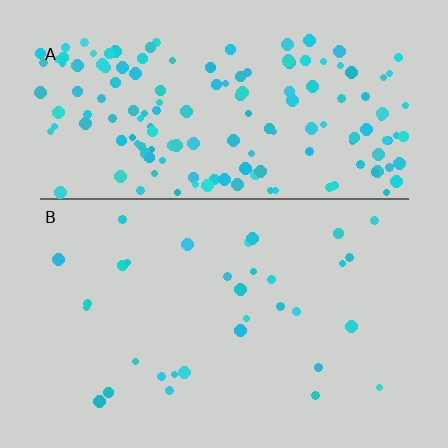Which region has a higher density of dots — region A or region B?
A (the top).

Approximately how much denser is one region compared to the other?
Approximately 5.0× — region A over region B.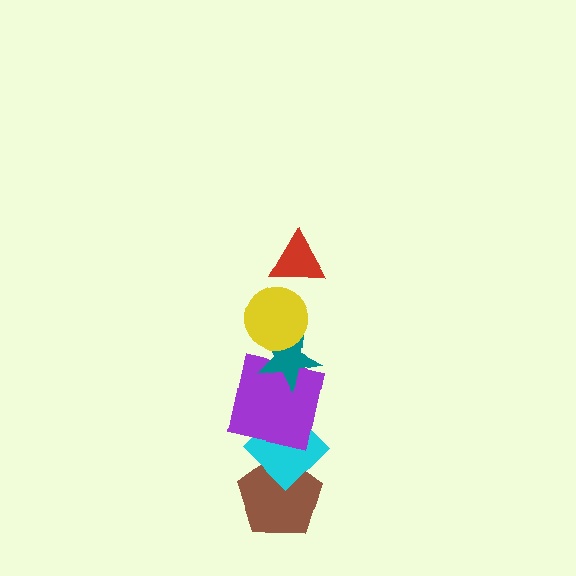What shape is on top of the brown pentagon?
The cyan diamond is on top of the brown pentagon.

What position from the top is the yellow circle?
The yellow circle is 2nd from the top.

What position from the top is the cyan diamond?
The cyan diamond is 5th from the top.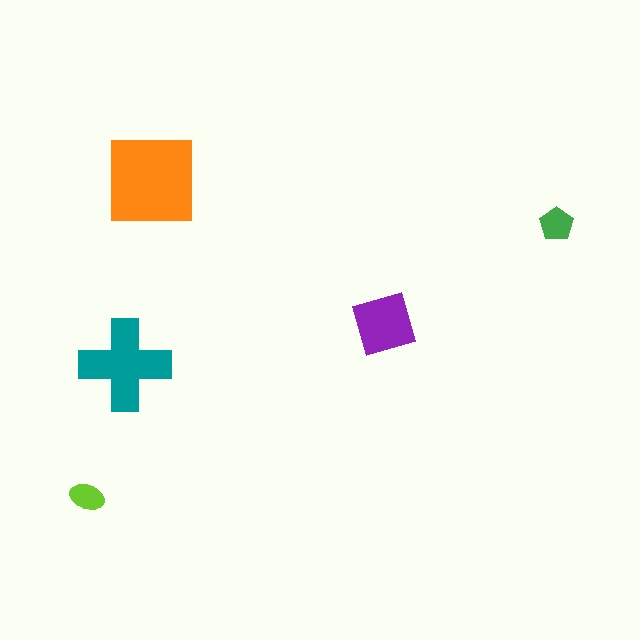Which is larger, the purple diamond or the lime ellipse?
The purple diamond.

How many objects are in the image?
There are 5 objects in the image.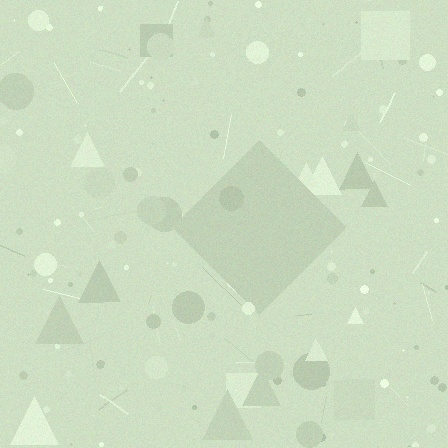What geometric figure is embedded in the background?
A diamond is embedded in the background.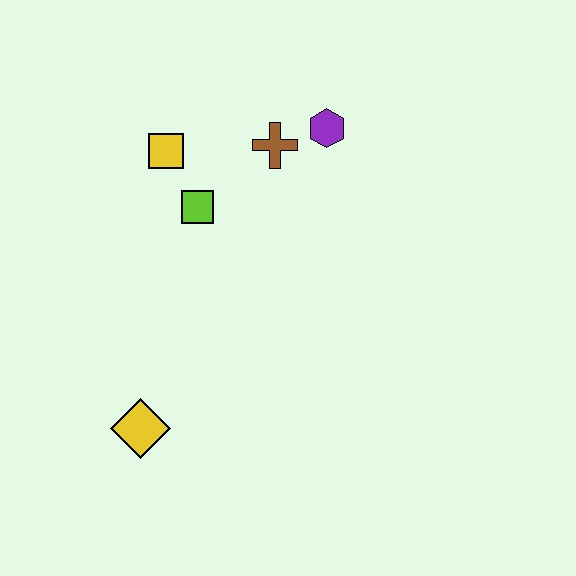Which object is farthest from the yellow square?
The yellow diamond is farthest from the yellow square.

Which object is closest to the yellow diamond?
The lime square is closest to the yellow diamond.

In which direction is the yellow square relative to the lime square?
The yellow square is above the lime square.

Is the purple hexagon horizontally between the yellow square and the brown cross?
No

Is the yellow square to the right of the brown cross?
No